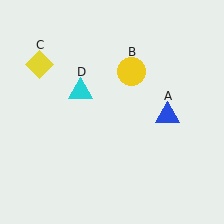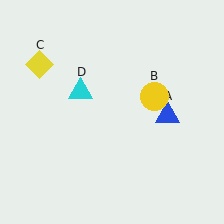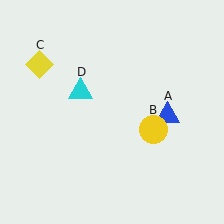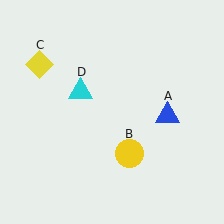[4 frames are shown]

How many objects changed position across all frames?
1 object changed position: yellow circle (object B).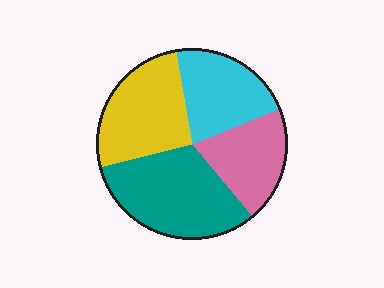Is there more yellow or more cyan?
Yellow.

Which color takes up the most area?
Teal, at roughly 30%.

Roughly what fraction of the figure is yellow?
Yellow covers 26% of the figure.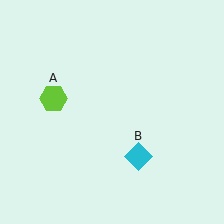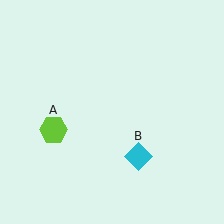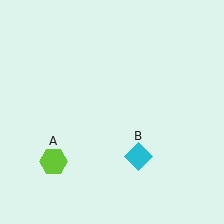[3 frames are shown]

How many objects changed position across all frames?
1 object changed position: lime hexagon (object A).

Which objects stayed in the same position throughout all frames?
Cyan diamond (object B) remained stationary.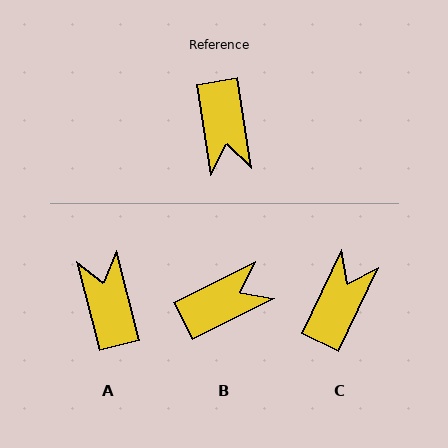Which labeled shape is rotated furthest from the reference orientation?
A, about 174 degrees away.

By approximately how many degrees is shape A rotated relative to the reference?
Approximately 174 degrees clockwise.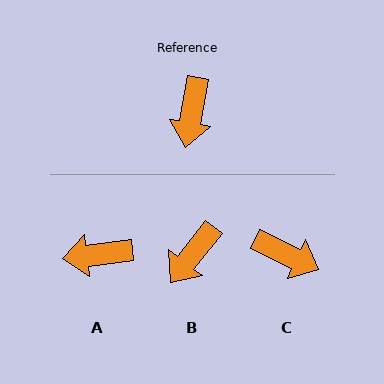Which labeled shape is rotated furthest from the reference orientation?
C, about 75 degrees away.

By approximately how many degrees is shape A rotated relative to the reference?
Approximately 73 degrees clockwise.